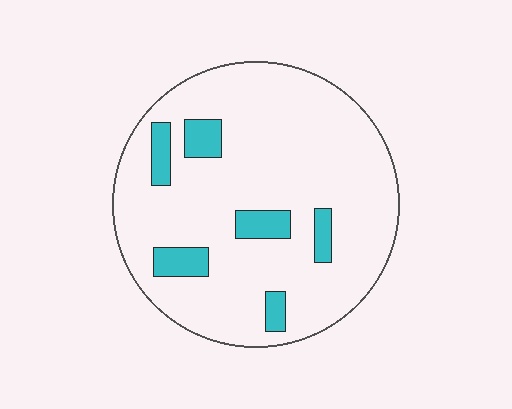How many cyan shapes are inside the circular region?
6.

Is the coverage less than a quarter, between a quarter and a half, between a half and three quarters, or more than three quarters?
Less than a quarter.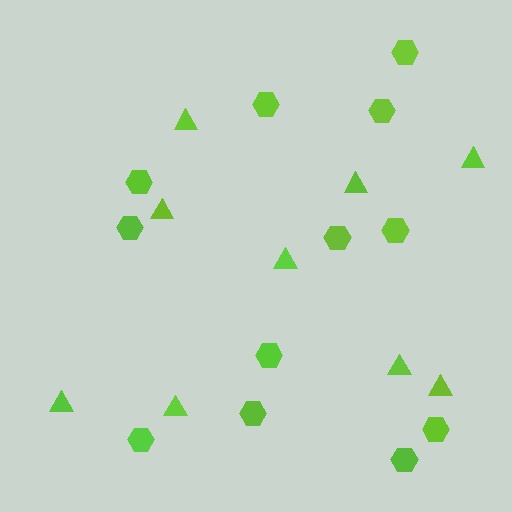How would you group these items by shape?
There are 2 groups: one group of hexagons (12) and one group of triangles (9).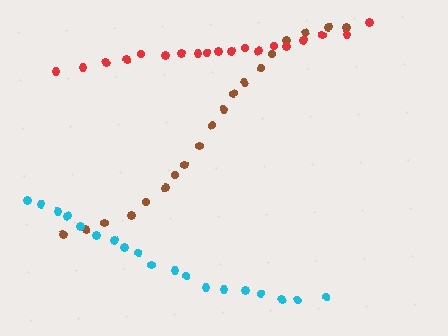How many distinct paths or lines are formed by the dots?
There are 3 distinct paths.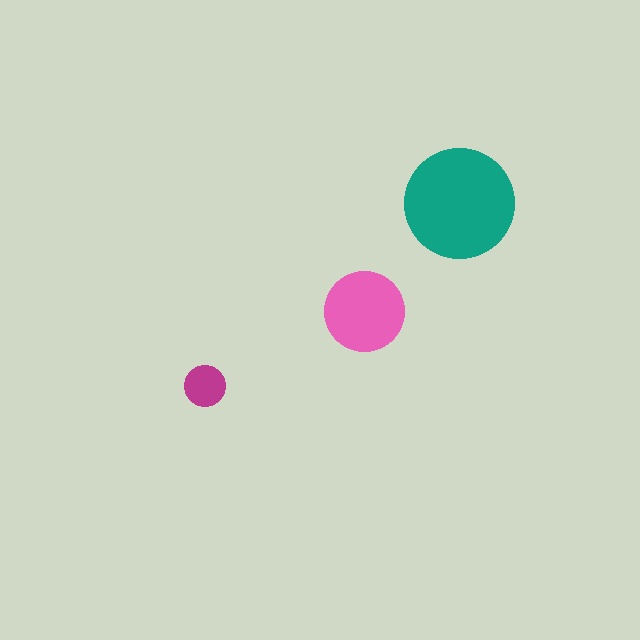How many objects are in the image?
There are 3 objects in the image.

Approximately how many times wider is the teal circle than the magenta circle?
About 2.5 times wider.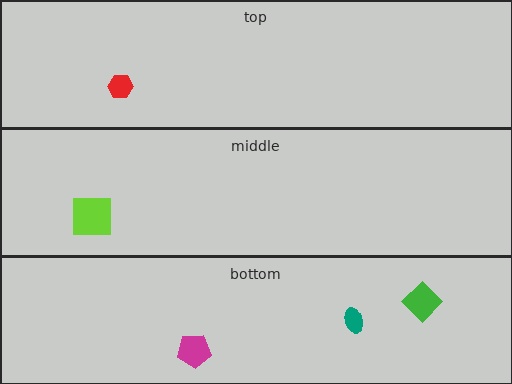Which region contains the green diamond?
The bottom region.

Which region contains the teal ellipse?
The bottom region.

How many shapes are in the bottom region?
3.